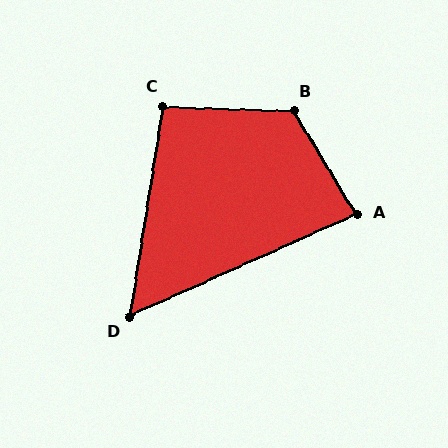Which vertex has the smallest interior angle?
D, at approximately 57 degrees.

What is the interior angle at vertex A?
Approximately 83 degrees (acute).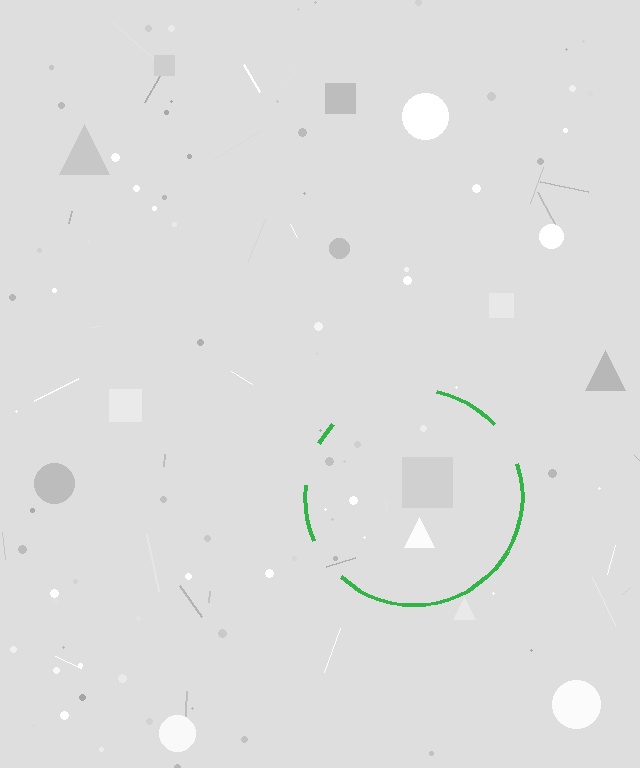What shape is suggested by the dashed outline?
The dashed outline suggests a circle.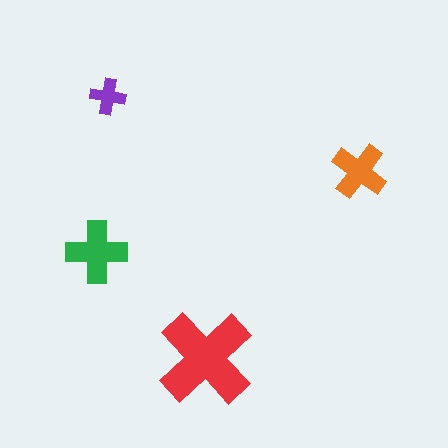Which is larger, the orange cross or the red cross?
The red one.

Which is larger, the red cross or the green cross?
The red one.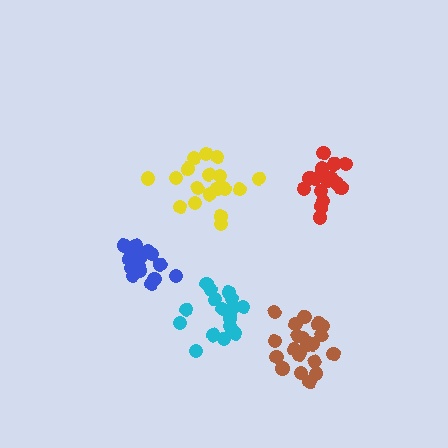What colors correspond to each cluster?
The clusters are colored: blue, brown, cyan, red, yellow.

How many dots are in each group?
Group 1: 16 dots, Group 2: 21 dots, Group 3: 18 dots, Group 4: 16 dots, Group 5: 18 dots (89 total).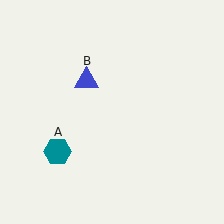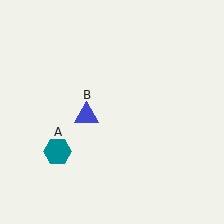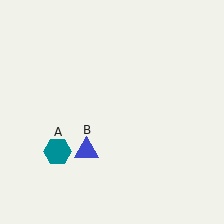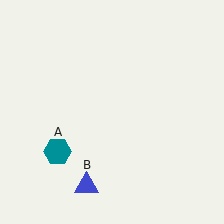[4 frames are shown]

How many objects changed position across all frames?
1 object changed position: blue triangle (object B).